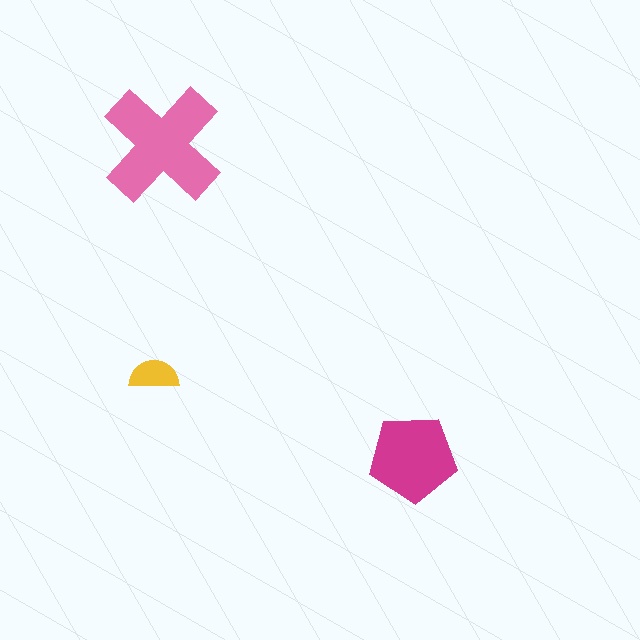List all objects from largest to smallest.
The pink cross, the magenta pentagon, the yellow semicircle.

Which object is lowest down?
The magenta pentagon is bottommost.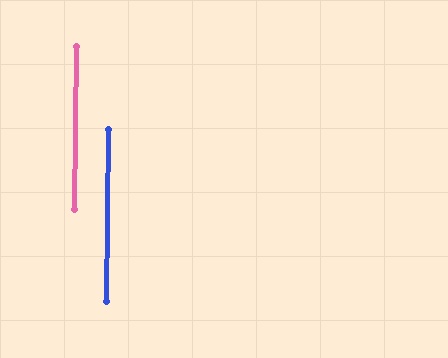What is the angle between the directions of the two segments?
Approximately 0 degrees.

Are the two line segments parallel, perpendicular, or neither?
Parallel — their directions differ by only 0.1°.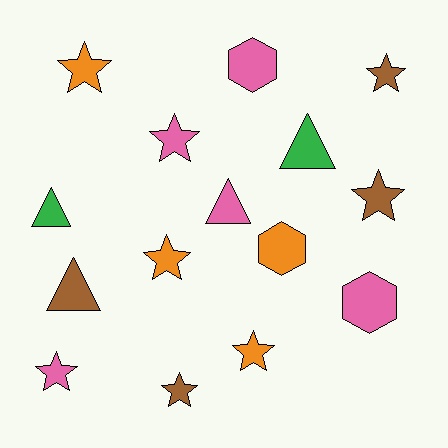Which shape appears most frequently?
Star, with 8 objects.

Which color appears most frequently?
Pink, with 5 objects.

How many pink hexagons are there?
There are 2 pink hexagons.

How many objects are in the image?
There are 15 objects.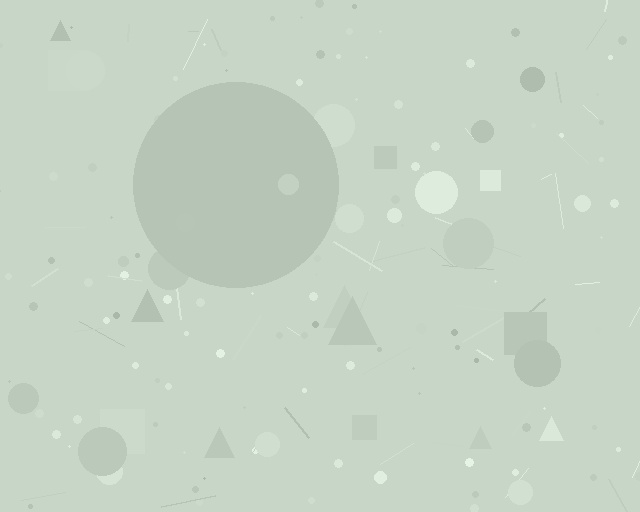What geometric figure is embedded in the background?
A circle is embedded in the background.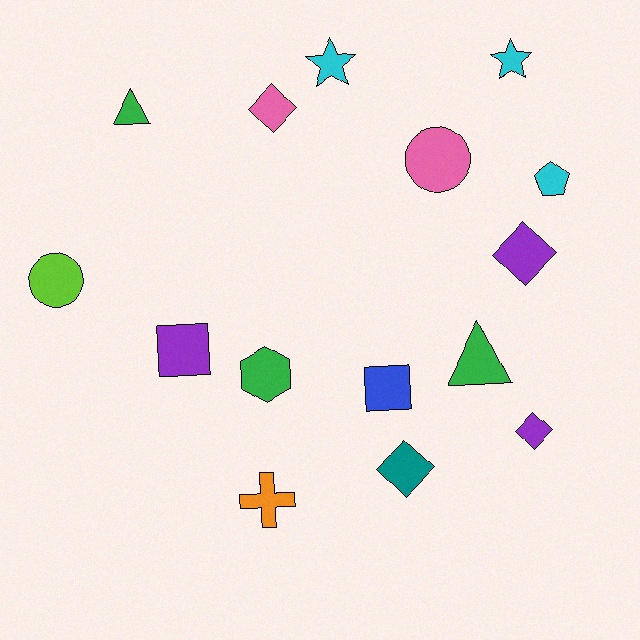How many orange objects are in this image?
There is 1 orange object.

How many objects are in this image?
There are 15 objects.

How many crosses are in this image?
There is 1 cross.